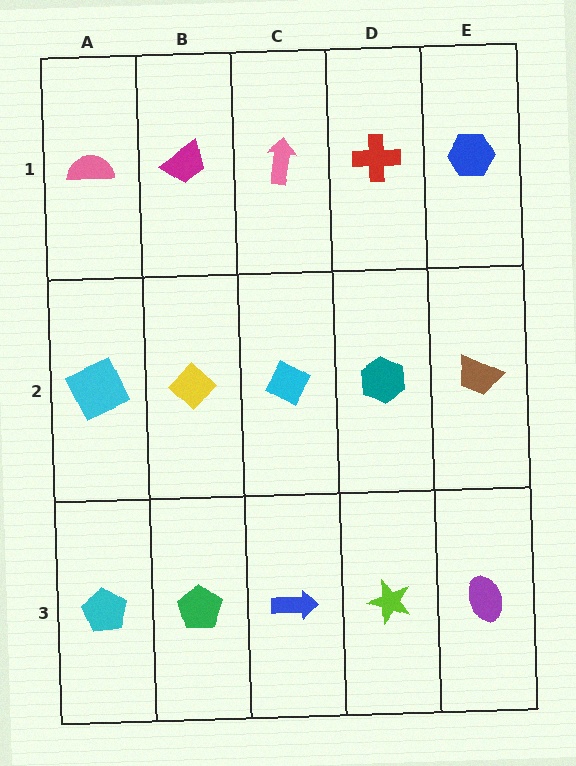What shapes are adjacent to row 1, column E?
A brown trapezoid (row 2, column E), a red cross (row 1, column D).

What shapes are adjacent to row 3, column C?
A cyan diamond (row 2, column C), a green pentagon (row 3, column B), a lime star (row 3, column D).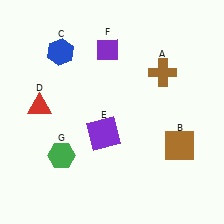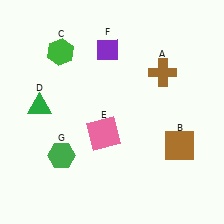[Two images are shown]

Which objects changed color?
C changed from blue to green. D changed from red to green. E changed from purple to pink.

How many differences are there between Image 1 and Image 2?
There are 3 differences between the two images.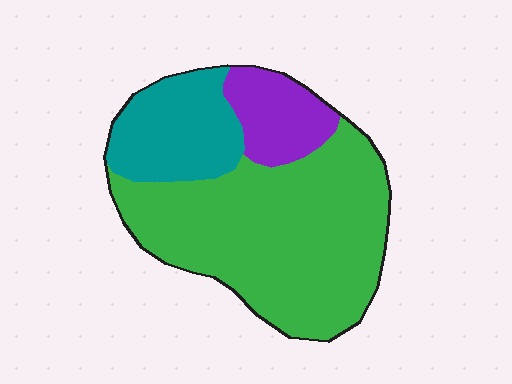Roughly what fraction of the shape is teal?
Teal covers 22% of the shape.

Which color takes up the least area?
Purple, at roughly 15%.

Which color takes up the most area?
Green, at roughly 65%.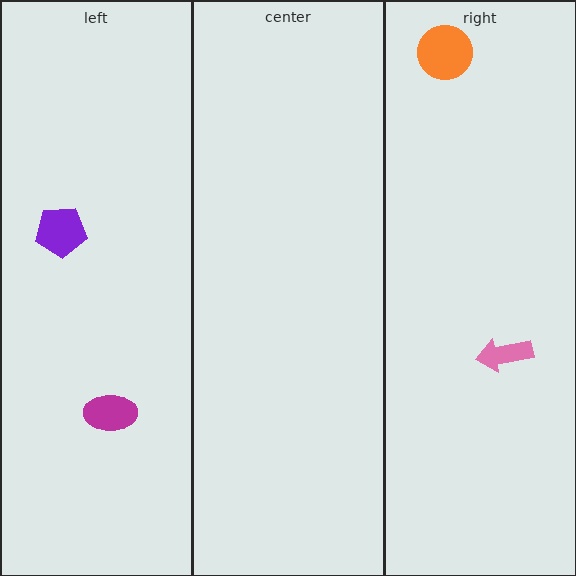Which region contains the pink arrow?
The right region.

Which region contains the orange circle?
The right region.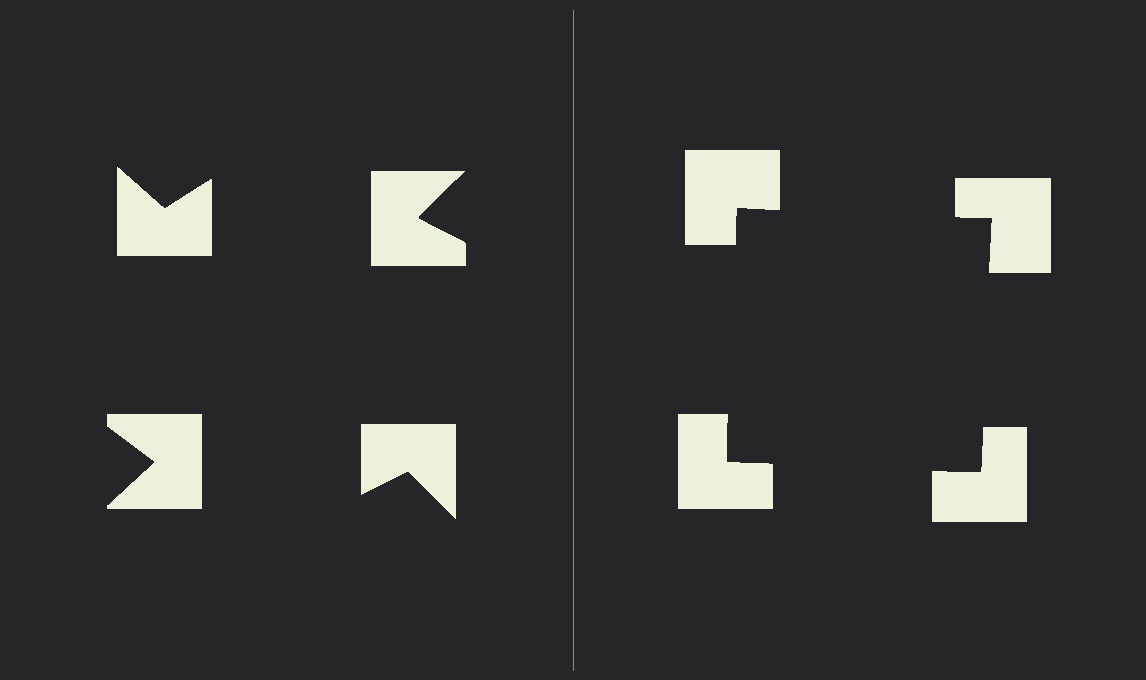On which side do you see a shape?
An illusory square appears on the right side. On the left side the wedge cuts are rotated, so no coherent shape forms.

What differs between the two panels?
The notched squares are positioned identically on both sides; only the wedge orientations differ. On the right they align to a square; on the left they are misaligned.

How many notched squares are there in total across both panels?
8 — 4 on each side.